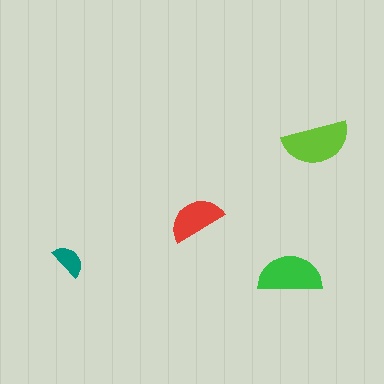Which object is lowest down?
The green semicircle is bottommost.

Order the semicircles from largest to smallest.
the lime one, the green one, the red one, the teal one.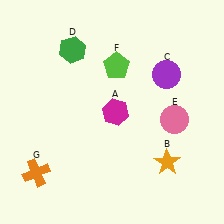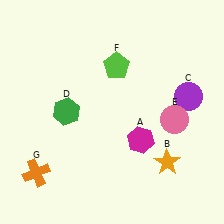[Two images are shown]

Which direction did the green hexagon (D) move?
The green hexagon (D) moved down.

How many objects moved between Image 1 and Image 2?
3 objects moved between the two images.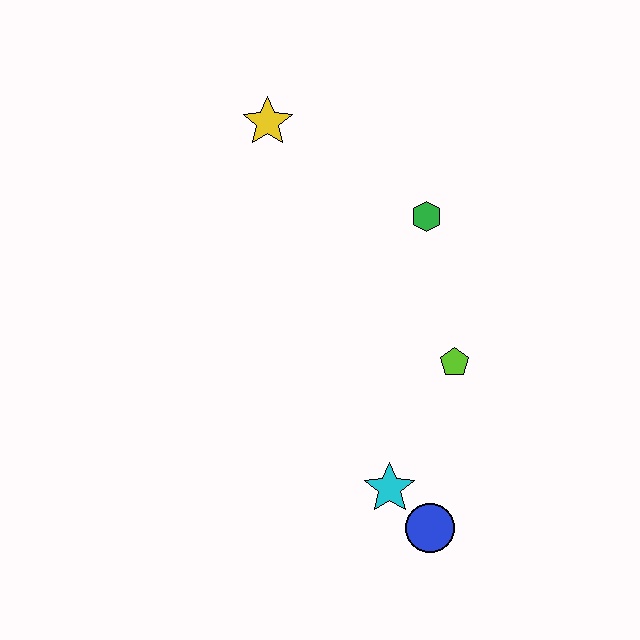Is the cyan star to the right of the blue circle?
No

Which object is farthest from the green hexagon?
The blue circle is farthest from the green hexagon.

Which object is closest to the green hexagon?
The lime pentagon is closest to the green hexagon.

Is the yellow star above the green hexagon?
Yes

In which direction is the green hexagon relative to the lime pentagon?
The green hexagon is above the lime pentagon.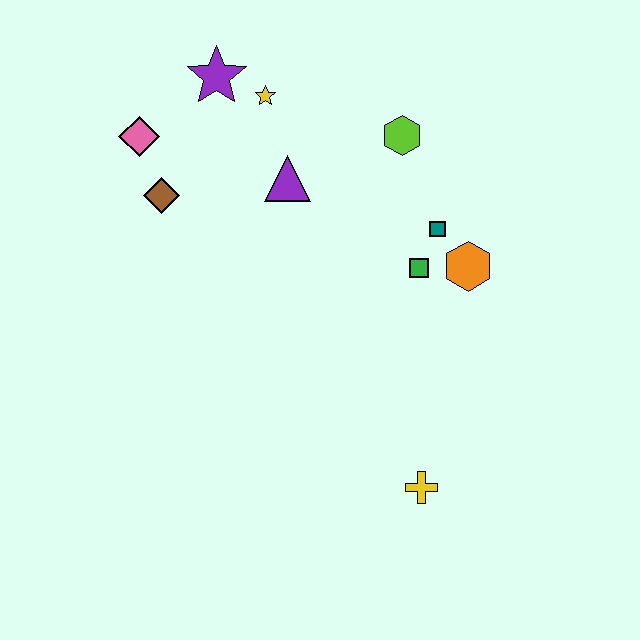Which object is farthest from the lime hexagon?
The yellow cross is farthest from the lime hexagon.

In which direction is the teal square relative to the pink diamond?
The teal square is to the right of the pink diamond.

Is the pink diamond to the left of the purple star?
Yes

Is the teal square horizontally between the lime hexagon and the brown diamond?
No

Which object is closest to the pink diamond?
The brown diamond is closest to the pink diamond.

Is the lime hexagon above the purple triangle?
Yes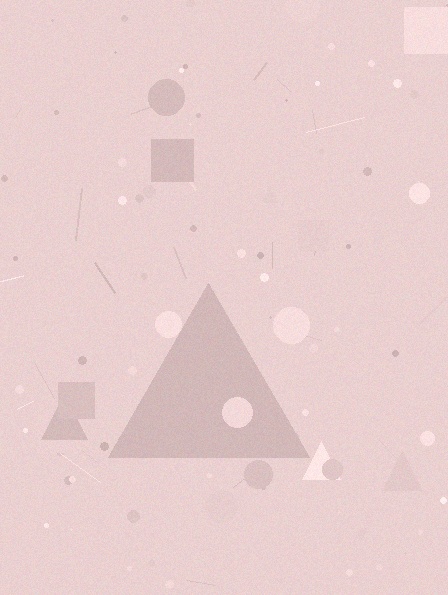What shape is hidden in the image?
A triangle is hidden in the image.